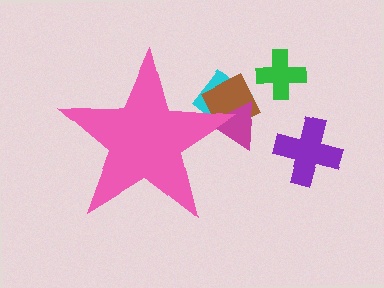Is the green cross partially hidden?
No, the green cross is fully visible.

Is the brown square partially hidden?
Yes, the brown square is partially hidden behind the pink star.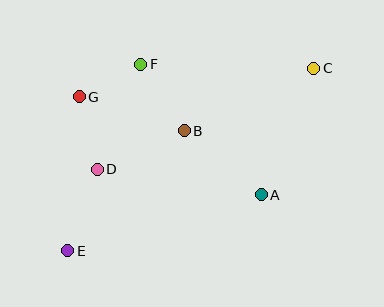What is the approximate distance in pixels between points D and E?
The distance between D and E is approximately 87 pixels.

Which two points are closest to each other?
Points F and G are closest to each other.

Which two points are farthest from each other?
Points C and E are farthest from each other.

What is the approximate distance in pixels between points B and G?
The distance between B and G is approximately 111 pixels.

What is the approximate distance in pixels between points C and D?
The distance between C and D is approximately 239 pixels.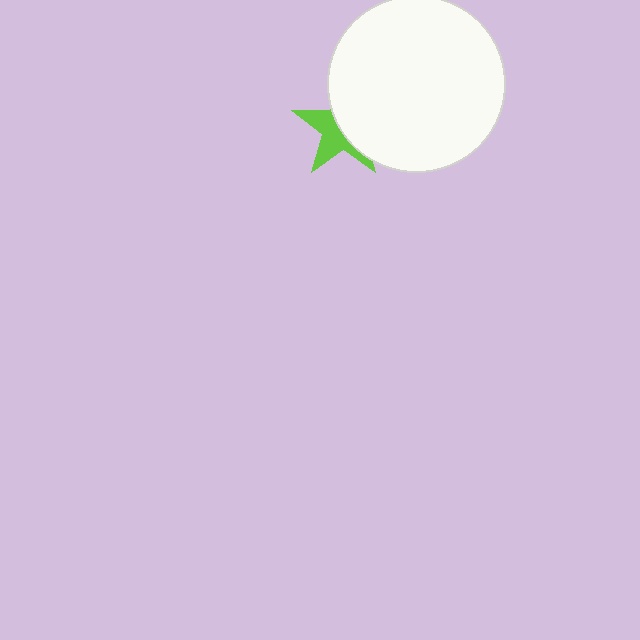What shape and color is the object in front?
The object in front is a white circle.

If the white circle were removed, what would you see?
You would see the complete lime star.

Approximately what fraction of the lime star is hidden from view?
Roughly 54% of the lime star is hidden behind the white circle.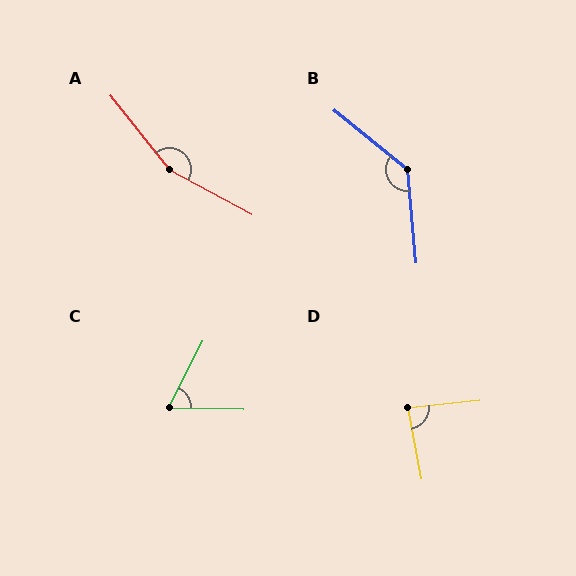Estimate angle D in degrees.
Approximately 85 degrees.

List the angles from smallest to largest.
C (64°), D (85°), B (134°), A (156°).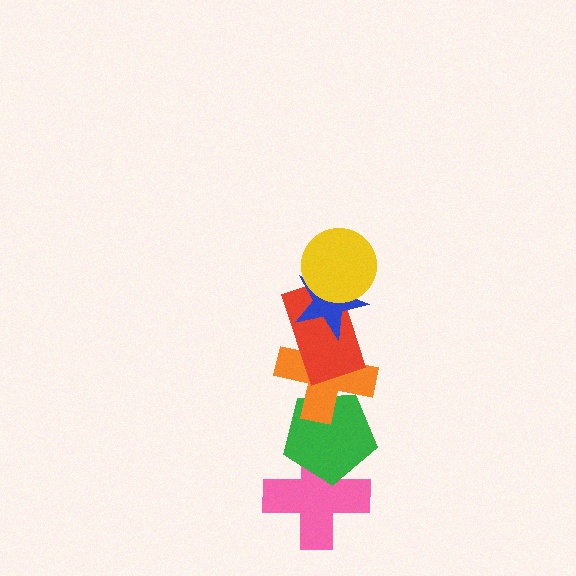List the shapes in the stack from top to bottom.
From top to bottom: the yellow circle, the blue star, the red rectangle, the orange cross, the green pentagon, the pink cross.